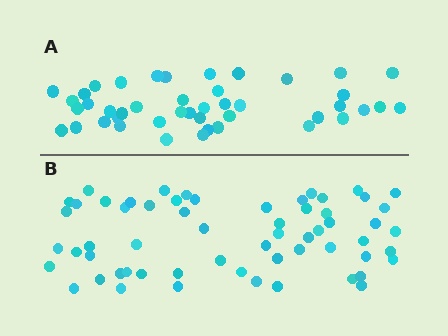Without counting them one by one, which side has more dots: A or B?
Region B (the bottom region) has more dots.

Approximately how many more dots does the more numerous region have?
Region B has approximately 15 more dots than region A.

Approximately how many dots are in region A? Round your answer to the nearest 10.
About 40 dots. (The exact count is 44, which rounds to 40.)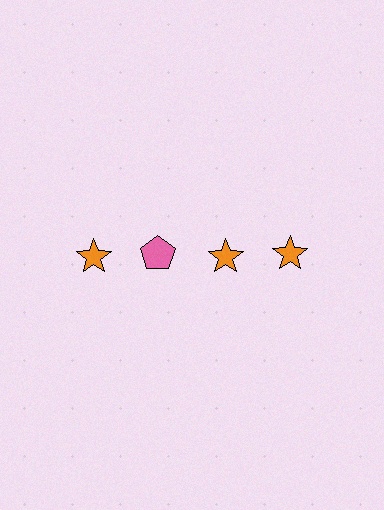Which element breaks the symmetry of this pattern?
The pink pentagon in the top row, second from left column breaks the symmetry. All other shapes are orange stars.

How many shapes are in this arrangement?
There are 4 shapes arranged in a grid pattern.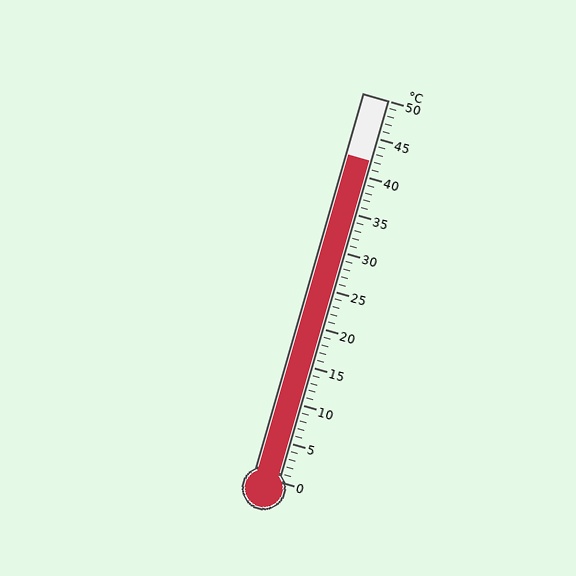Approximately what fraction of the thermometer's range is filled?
The thermometer is filled to approximately 85% of its range.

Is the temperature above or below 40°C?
The temperature is above 40°C.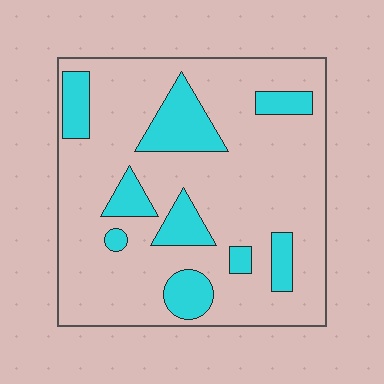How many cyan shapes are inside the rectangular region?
9.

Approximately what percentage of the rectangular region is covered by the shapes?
Approximately 20%.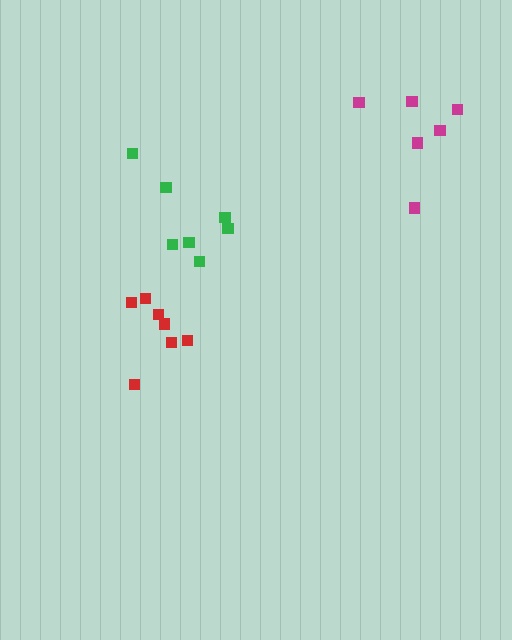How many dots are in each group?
Group 1: 7 dots, Group 2: 6 dots, Group 3: 7 dots (20 total).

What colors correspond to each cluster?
The clusters are colored: green, magenta, red.